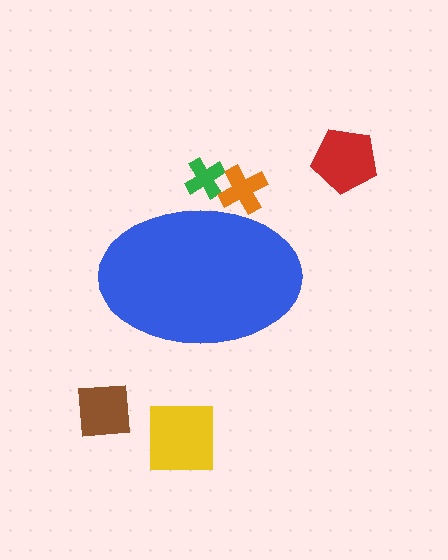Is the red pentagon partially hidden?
No, the red pentagon is fully visible.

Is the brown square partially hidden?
No, the brown square is fully visible.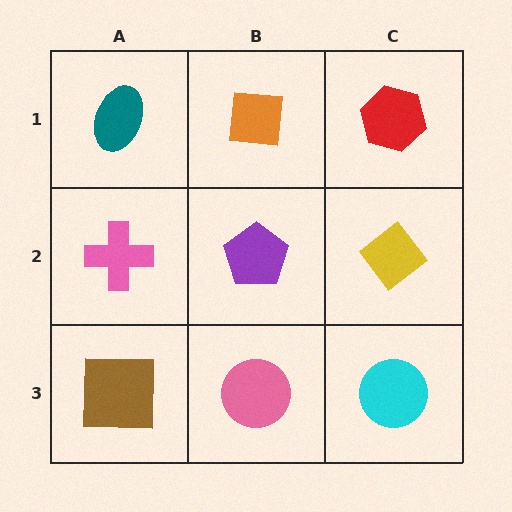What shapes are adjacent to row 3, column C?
A yellow diamond (row 2, column C), a pink circle (row 3, column B).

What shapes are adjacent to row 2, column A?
A teal ellipse (row 1, column A), a brown square (row 3, column A), a purple pentagon (row 2, column B).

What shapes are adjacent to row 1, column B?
A purple pentagon (row 2, column B), a teal ellipse (row 1, column A), a red hexagon (row 1, column C).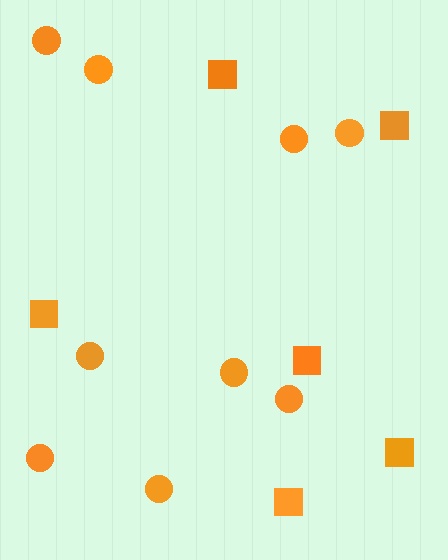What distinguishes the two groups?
There are 2 groups: one group of circles (9) and one group of squares (6).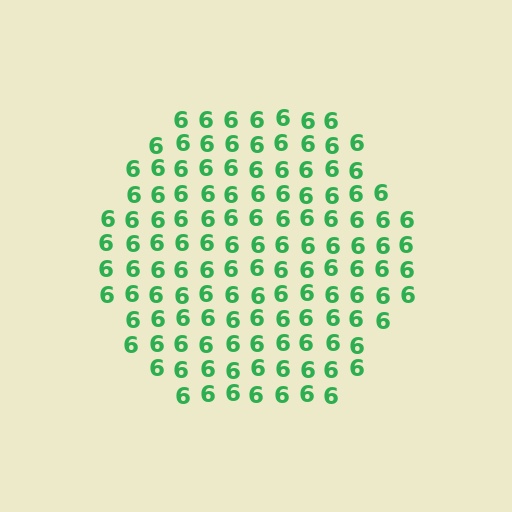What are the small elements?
The small elements are digit 6's.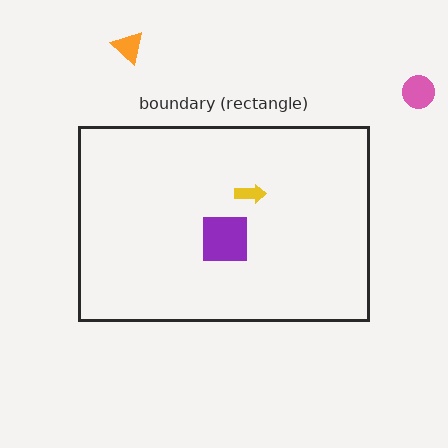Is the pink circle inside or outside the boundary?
Outside.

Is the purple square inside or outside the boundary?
Inside.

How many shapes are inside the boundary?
2 inside, 2 outside.